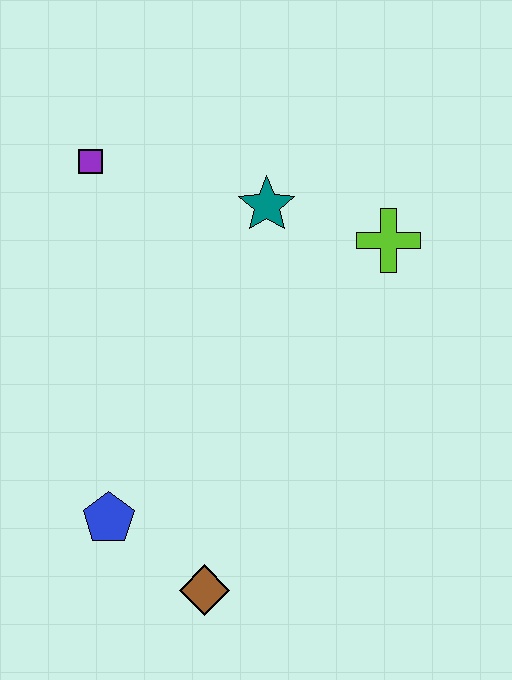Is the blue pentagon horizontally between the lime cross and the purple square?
Yes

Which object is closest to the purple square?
The teal star is closest to the purple square.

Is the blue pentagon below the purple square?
Yes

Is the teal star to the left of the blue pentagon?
No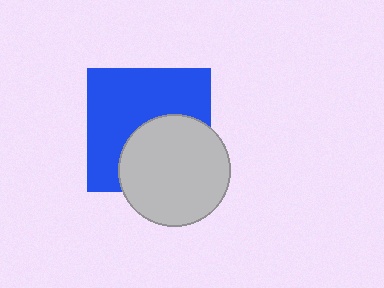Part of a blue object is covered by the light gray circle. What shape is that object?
It is a square.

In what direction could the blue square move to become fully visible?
The blue square could move toward the upper-left. That would shift it out from behind the light gray circle entirely.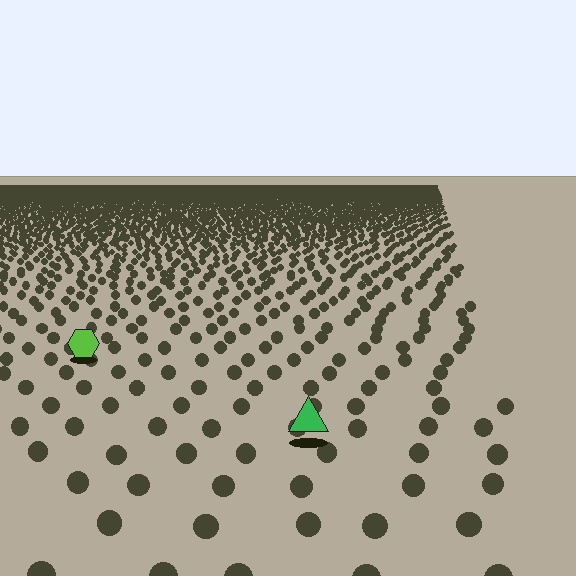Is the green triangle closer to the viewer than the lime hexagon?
Yes. The green triangle is closer — you can tell from the texture gradient: the ground texture is coarser near it.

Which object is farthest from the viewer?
The lime hexagon is farthest from the viewer. It appears smaller and the ground texture around it is denser.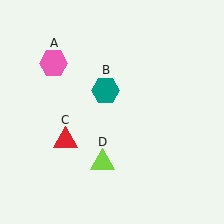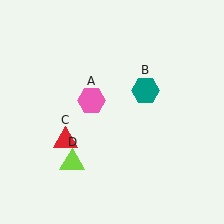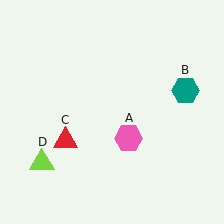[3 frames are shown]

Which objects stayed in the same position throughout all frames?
Red triangle (object C) remained stationary.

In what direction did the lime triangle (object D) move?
The lime triangle (object D) moved left.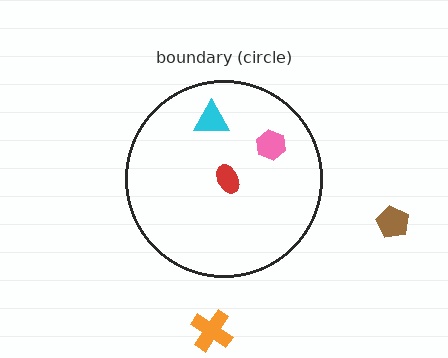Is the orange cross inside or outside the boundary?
Outside.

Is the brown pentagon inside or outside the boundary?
Outside.